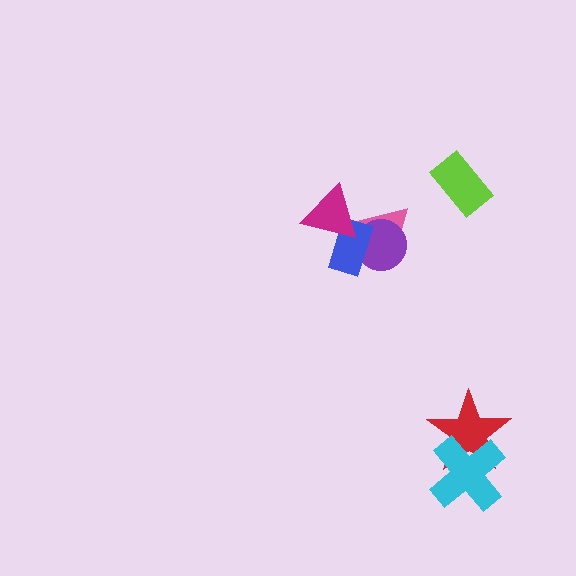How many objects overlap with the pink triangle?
3 objects overlap with the pink triangle.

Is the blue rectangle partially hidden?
Yes, it is partially covered by another shape.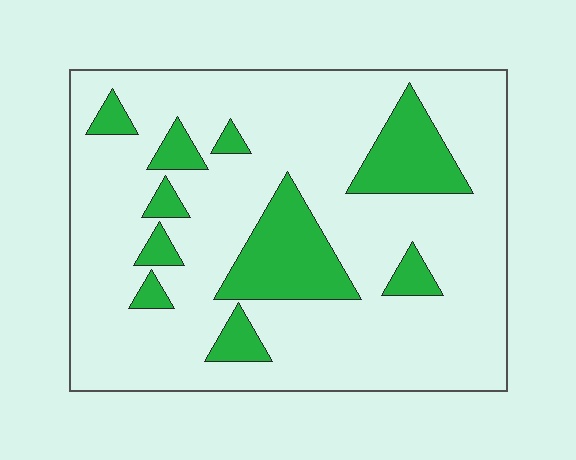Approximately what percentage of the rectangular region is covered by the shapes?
Approximately 20%.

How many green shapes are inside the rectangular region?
10.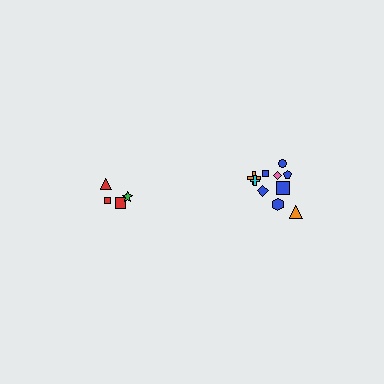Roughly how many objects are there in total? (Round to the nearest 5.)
Roughly 15 objects in total.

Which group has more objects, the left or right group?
The right group.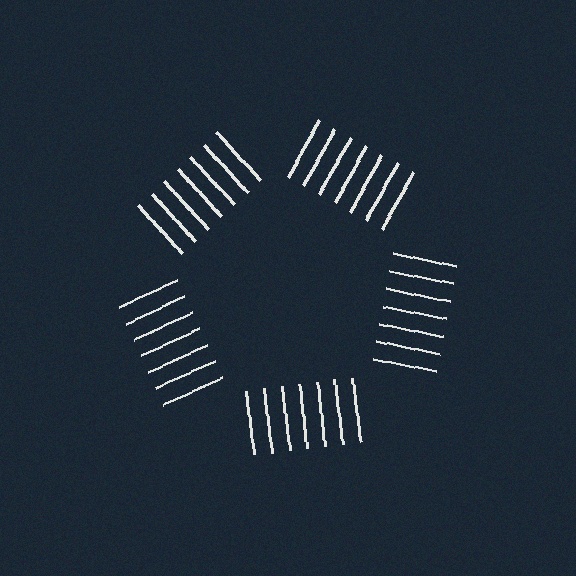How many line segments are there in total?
35 — 7 along each of the 5 edges.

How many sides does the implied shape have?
5 sides — the line-ends trace a pentagon.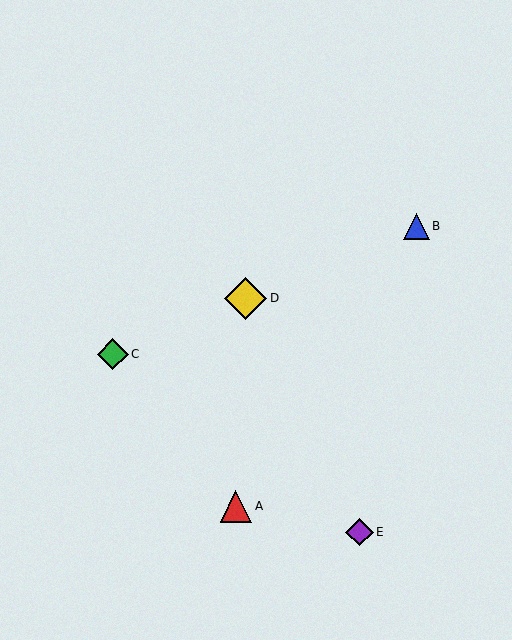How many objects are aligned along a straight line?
3 objects (B, C, D) are aligned along a straight line.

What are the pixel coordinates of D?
Object D is at (245, 298).